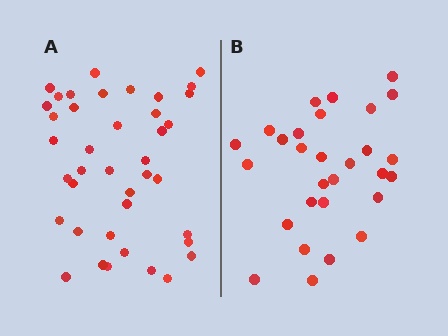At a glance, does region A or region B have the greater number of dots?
Region A (the left region) has more dots.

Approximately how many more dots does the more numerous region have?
Region A has roughly 12 or so more dots than region B.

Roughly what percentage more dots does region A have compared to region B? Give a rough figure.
About 40% more.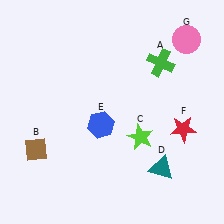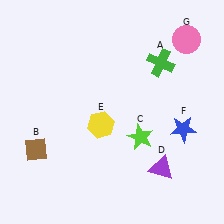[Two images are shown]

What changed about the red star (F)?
In Image 1, F is red. In Image 2, it changed to blue.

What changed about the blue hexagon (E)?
In Image 1, E is blue. In Image 2, it changed to yellow.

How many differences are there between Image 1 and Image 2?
There are 3 differences between the two images.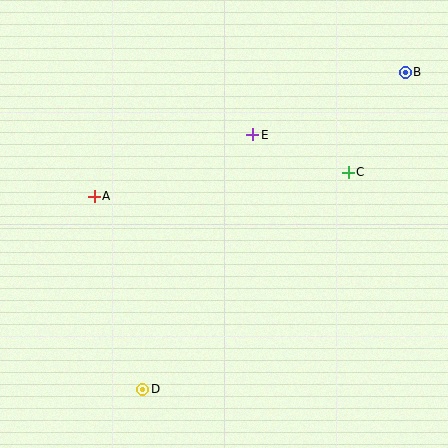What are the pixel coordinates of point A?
Point A is at (94, 197).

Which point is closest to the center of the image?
Point E at (253, 135) is closest to the center.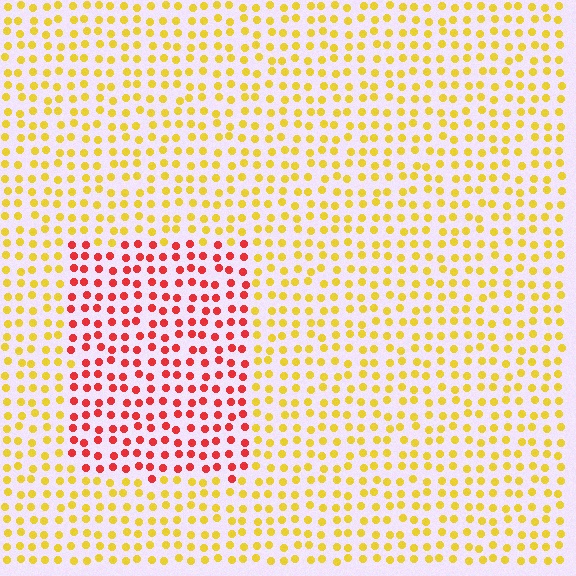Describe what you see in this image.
The image is filled with small yellow elements in a uniform arrangement. A rectangle-shaped region is visible where the elements are tinted to a slightly different hue, forming a subtle color boundary.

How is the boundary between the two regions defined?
The boundary is defined purely by a slight shift in hue (about 55 degrees). Spacing, size, and orientation are identical on both sides.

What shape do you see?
I see a rectangle.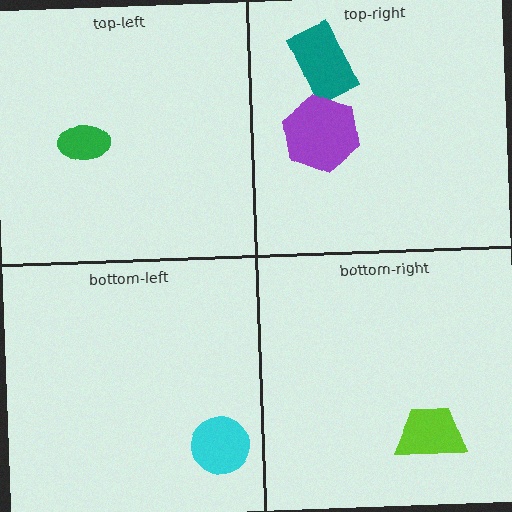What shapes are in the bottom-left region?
The cyan circle.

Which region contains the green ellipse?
The top-left region.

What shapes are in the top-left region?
The green ellipse.